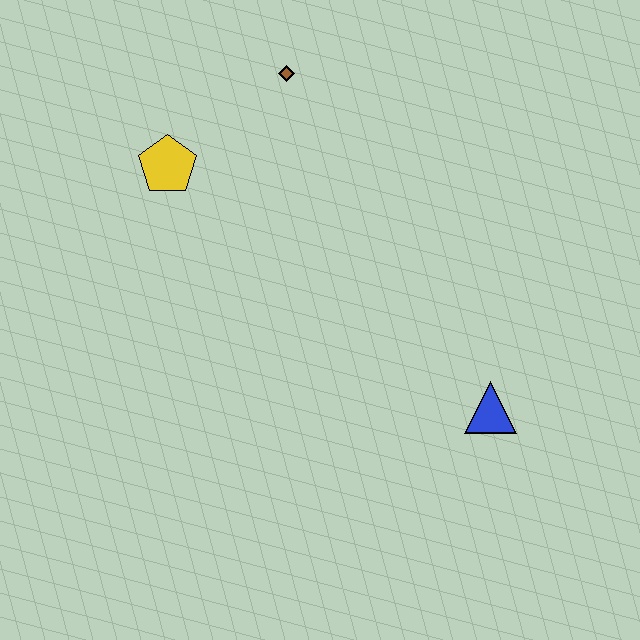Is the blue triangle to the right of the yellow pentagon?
Yes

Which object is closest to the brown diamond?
The yellow pentagon is closest to the brown diamond.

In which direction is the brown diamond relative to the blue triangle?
The brown diamond is above the blue triangle.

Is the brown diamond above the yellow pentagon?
Yes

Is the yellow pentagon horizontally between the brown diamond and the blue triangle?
No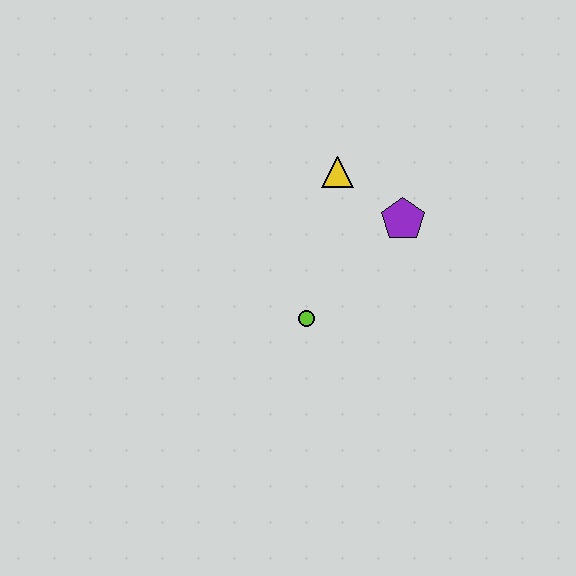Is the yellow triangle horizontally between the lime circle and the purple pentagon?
Yes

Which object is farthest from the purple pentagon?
The lime circle is farthest from the purple pentagon.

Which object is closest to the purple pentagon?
The yellow triangle is closest to the purple pentagon.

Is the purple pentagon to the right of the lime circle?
Yes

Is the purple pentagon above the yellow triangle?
No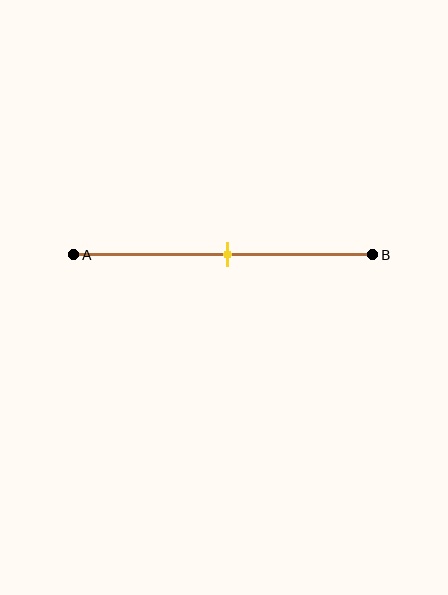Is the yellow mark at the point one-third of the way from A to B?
No, the mark is at about 50% from A, not at the 33% one-third point.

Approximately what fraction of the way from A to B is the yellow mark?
The yellow mark is approximately 50% of the way from A to B.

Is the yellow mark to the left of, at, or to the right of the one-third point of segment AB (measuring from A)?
The yellow mark is to the right of the one-third point of segment AB.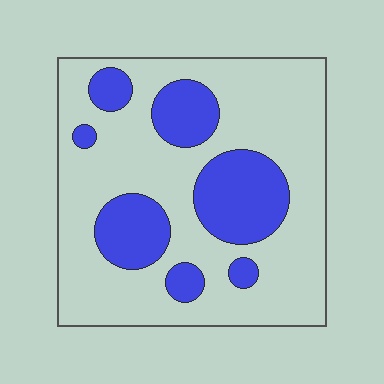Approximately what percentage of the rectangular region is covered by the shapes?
Approximately 25%.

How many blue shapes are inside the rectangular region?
7.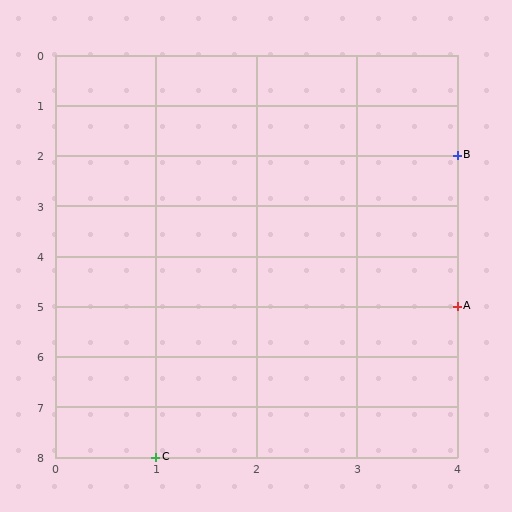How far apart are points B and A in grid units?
Points B and A are 3 rows apart.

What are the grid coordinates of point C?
Point C is at grid coordinates (1, 8).